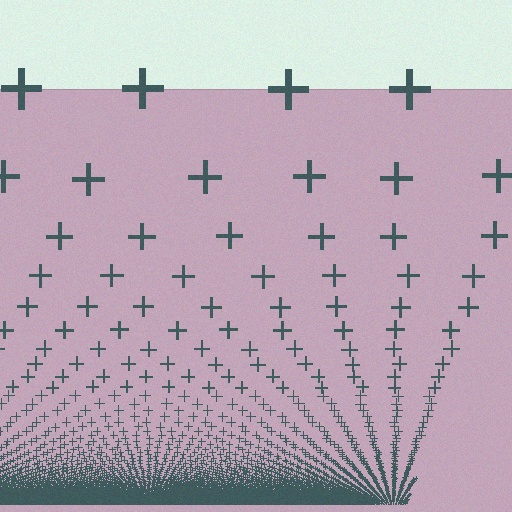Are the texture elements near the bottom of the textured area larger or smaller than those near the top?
Smaller. The gradient is inverted — elements near the bottom are smaller and denser.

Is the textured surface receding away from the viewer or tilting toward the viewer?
The surface appears to tilt toward the viewer. Texture elements get larger and sparser toward the top.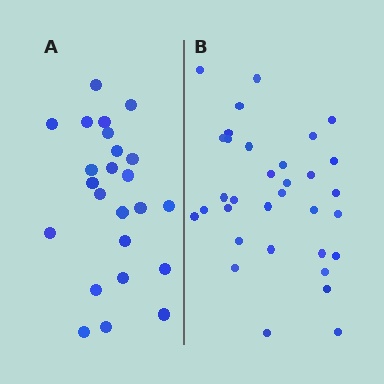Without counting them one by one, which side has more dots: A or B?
Region B (the right region) has more dots.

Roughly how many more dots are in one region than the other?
Region B has roughly 8 or so more dots than region A.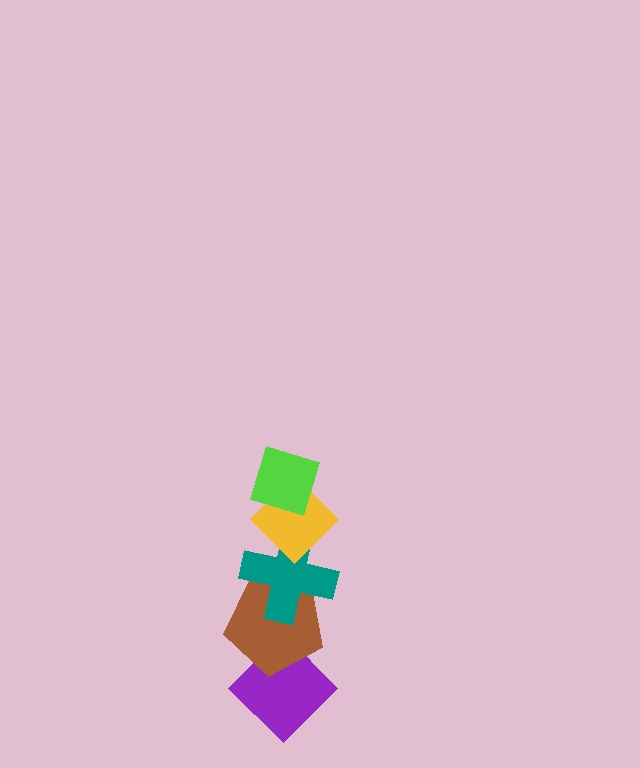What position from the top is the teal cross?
The teal cross is 3rd from the top.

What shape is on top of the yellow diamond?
The lime diamond is on top of the yellow diamond.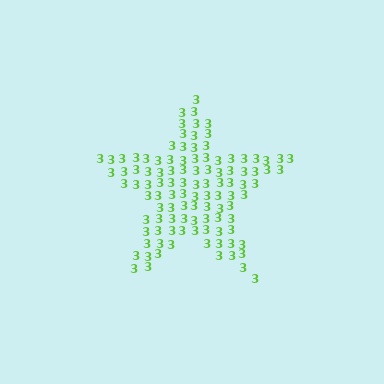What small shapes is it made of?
It is made of small digit 3's.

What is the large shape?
The large shape is a star.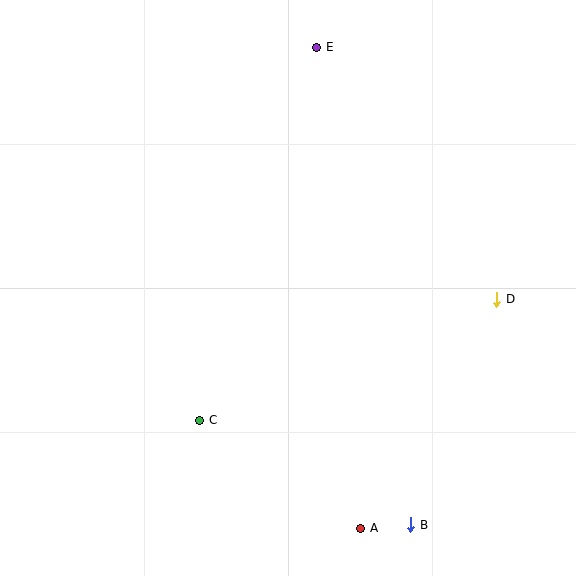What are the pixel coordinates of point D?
Point D is at (497, 299).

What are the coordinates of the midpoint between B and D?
The midpoint between B and D is at (454, 412).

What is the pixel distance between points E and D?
The distance between E and D is 309 pixels.